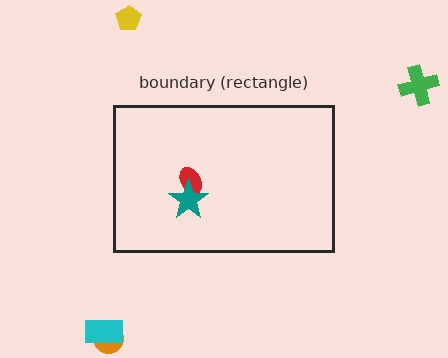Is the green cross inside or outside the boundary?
Outside.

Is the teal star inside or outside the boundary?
Inside.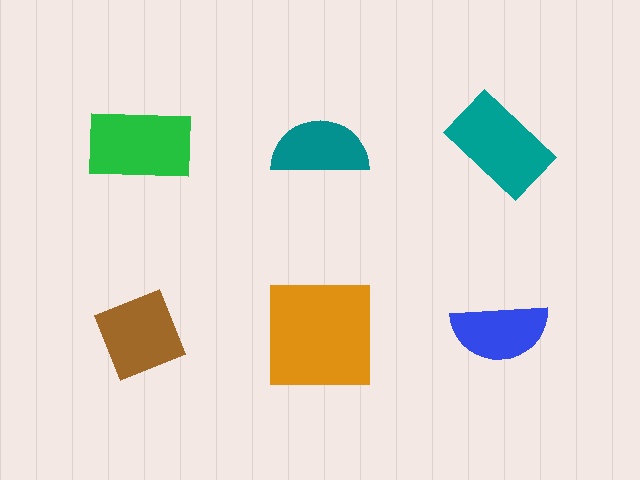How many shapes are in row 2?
3 shapes.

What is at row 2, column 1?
A brown diamond.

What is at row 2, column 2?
An orange square.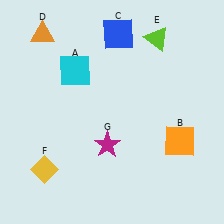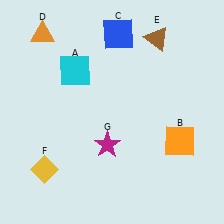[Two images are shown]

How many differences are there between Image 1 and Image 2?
There is 1 difference between the two images.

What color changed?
The triangle (E) changed from lime in Image 1 to brown in Image 2.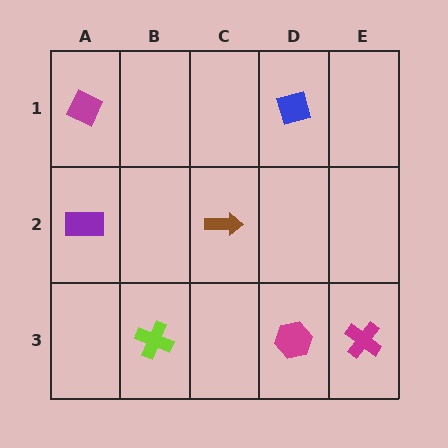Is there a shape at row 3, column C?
No, that cell is empty.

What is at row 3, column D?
A magenta hexagon.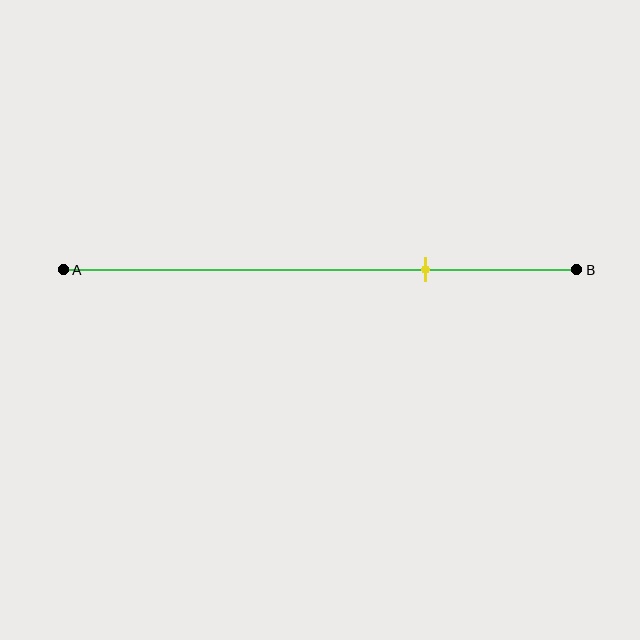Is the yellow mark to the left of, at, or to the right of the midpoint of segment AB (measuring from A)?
The yellow mark is to the right of the midpoint of segment AB.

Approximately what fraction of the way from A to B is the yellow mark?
The yellow mark is approximately 70% of the way from A to B.